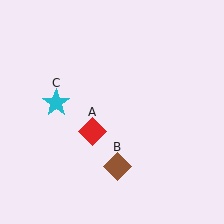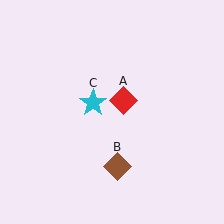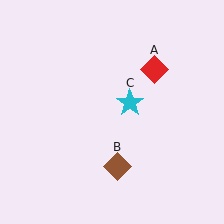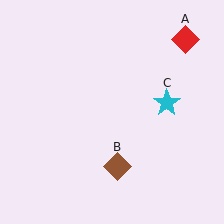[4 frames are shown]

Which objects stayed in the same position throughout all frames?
Brown diamond (object B) remained stationary.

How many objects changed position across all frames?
2 objects changed position: red diamond (object A), cyan star (object C).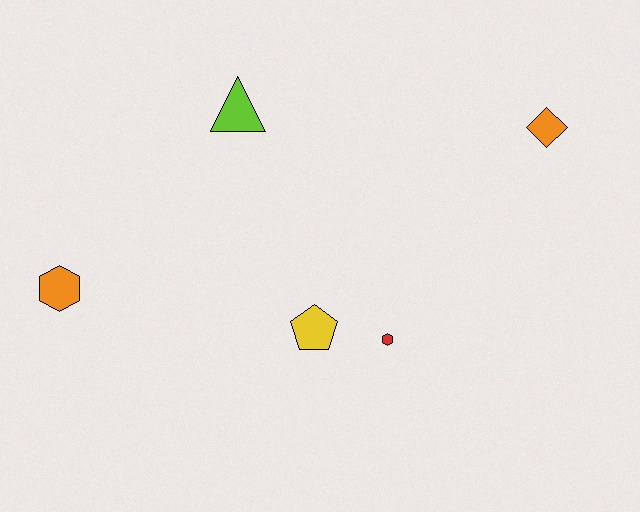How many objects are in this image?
There are 5 objects.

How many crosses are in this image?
There are no crosses.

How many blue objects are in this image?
There are no blue objects.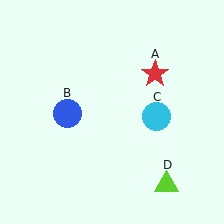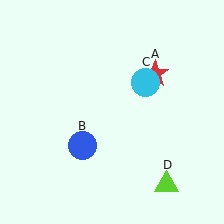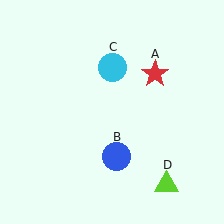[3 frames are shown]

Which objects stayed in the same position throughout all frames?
Red star (object A) and lime triangle (object D) remained stationary.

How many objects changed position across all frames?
2 objects changed position: blue circle (object B), cyan circle (object C).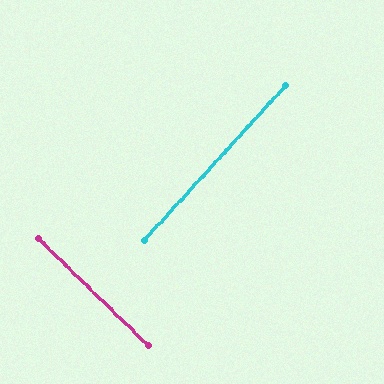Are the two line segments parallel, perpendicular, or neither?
Perpendicular — they meet at approximately 89°.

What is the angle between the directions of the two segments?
Approximately 89 degrees.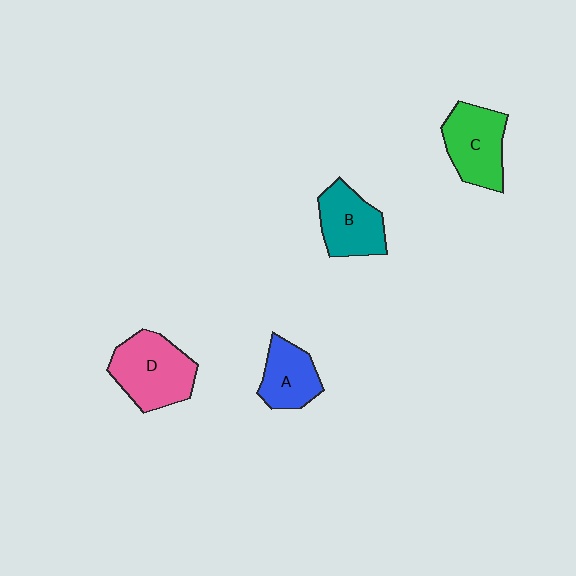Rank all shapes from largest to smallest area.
From largest to smallest: D (pink), C (green), B (teal), A (blue).